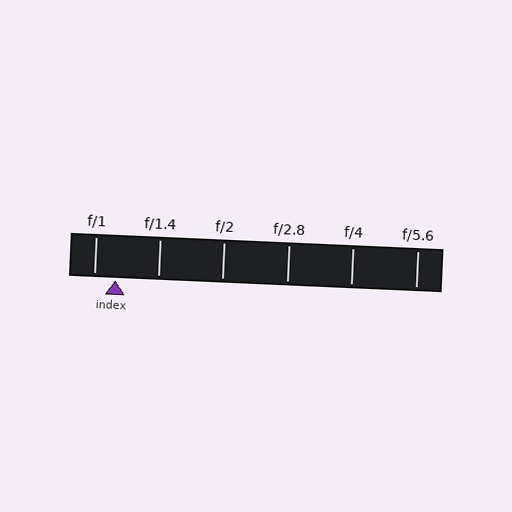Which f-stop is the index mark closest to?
The index mark is closest to f/1.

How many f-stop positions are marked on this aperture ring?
There are 6 f-stop positions marked.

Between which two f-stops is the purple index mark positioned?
The index mark is between f/1 and f/1.4.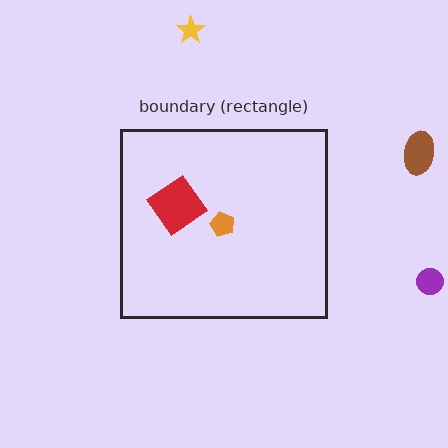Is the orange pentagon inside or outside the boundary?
Inside.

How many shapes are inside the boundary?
2 inside, 3 outside.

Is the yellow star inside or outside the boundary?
Outside.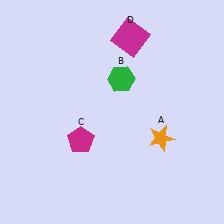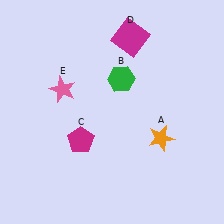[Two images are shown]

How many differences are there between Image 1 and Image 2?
There is 1 difference between the two images.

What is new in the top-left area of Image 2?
A pink star (E) was added in the top-left area of Image 2.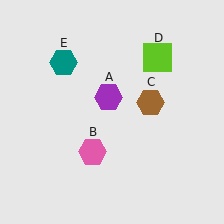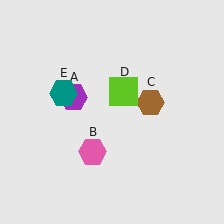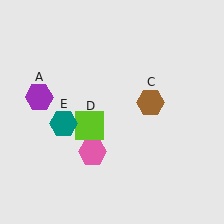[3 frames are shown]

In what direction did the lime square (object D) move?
The lime square (object D) moved down and to the left.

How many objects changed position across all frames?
3 objects changed position: purple hexagon (object A), lime square (object D), teal hexagon (object E).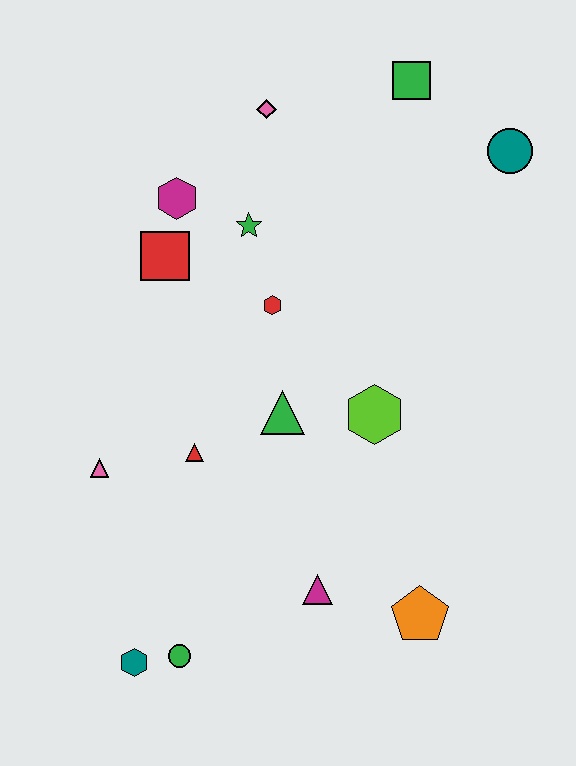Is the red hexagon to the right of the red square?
Yes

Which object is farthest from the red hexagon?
The teal hexagon is farthest from the red hexagon.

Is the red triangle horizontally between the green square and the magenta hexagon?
Yes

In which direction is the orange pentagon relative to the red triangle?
The orange pentagon is to the right of the red triangle.